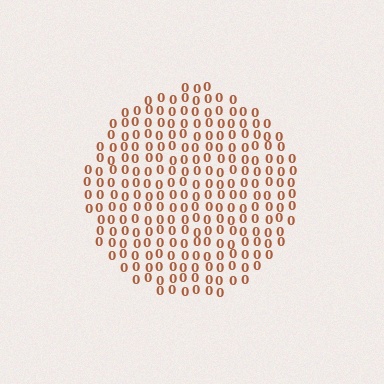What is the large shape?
The large shape is a circle.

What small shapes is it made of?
It is made of small digit 0's.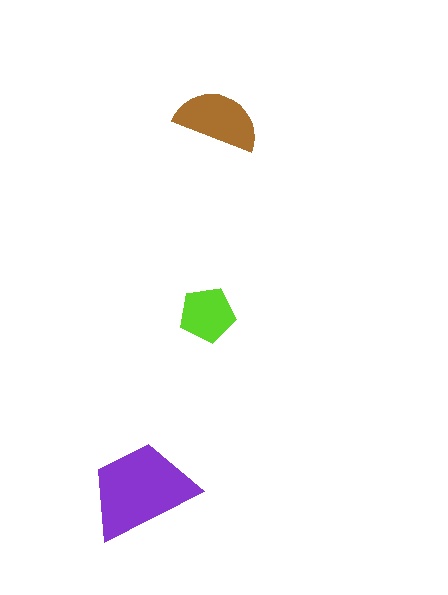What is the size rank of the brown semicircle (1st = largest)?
2nd.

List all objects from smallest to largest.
The lime pentagon, the brown semicircle, the purple trapezoid.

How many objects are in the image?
There are 3 objects in the image.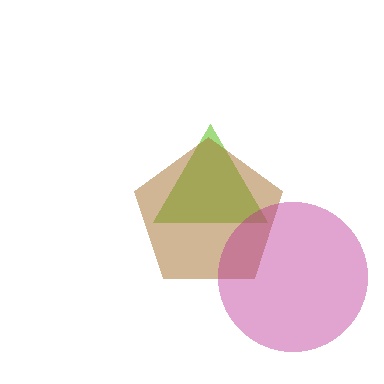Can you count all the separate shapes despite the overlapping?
Yes, there are 3 separate shapes.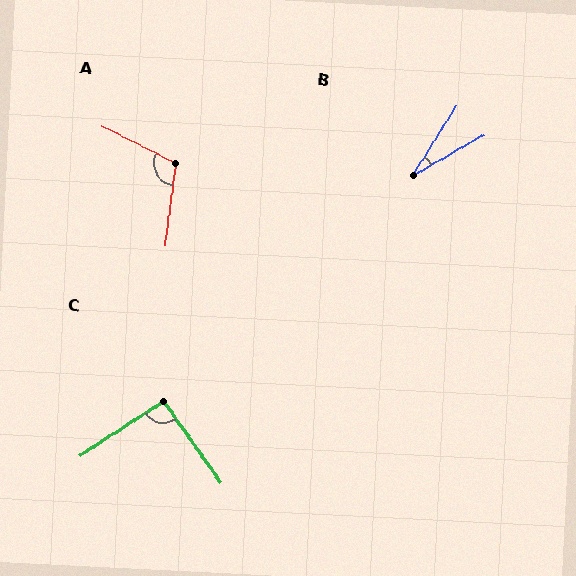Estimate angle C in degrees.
Approximately 92 degrees.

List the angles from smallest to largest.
B (27°), C (92°), A (109°).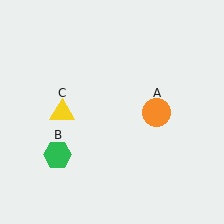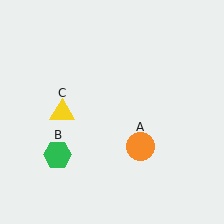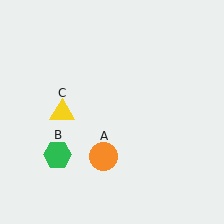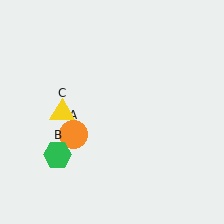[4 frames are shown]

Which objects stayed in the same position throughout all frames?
Green hexagon (object B) and yellow triangle (object C) remained stationary.